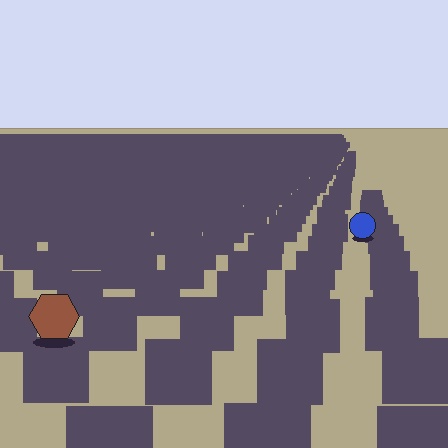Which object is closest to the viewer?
The brown hexagon is closest. The texture marks near it are larger and more spread out.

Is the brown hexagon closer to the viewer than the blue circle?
Yes. The brown hexagon is closer — you can tell from the texture gradient: the ground texture is coarser near it.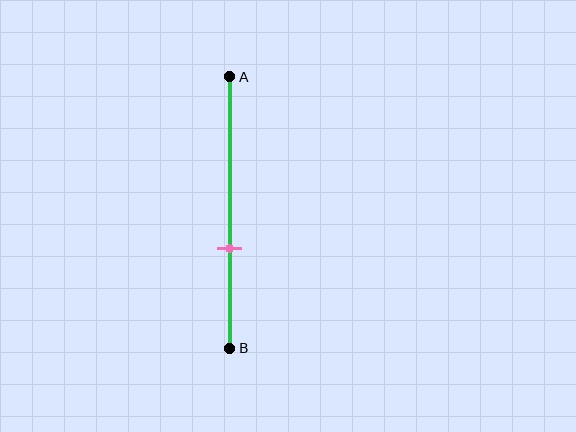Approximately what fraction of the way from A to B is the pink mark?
The pink mark is approximately 65% of the way from A to B.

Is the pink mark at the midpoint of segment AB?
No, the mark is at about 65% from A, not at the 50% midpoint.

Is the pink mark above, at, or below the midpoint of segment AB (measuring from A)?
The pink mark is below the midpoint of segment AB.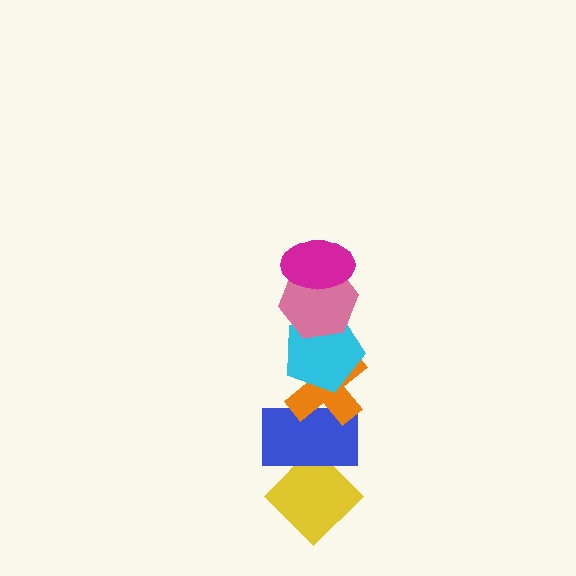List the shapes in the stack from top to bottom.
From top to bottom: the magenta ellipse, the pink hexagon, the cyan pentagon, the orange cross, the blue rectangle, the yellow diamond.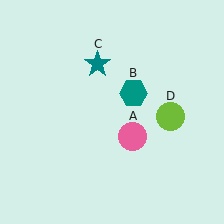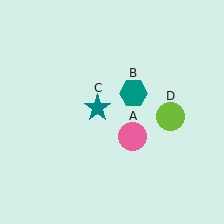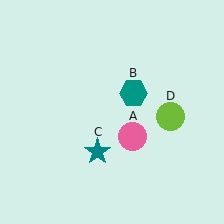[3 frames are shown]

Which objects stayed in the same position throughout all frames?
Pink circle (object A) and teal hexagon (object B) and lime circle (object D) remained stationary.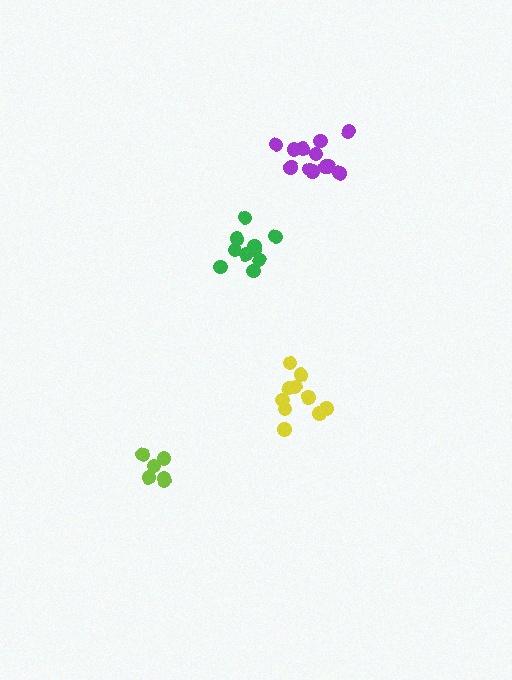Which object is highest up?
The purple cluster is topmost.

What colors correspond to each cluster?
The clusters are colored: lime, green, yellow, purple.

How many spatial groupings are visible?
There are 4 spatial groupings.